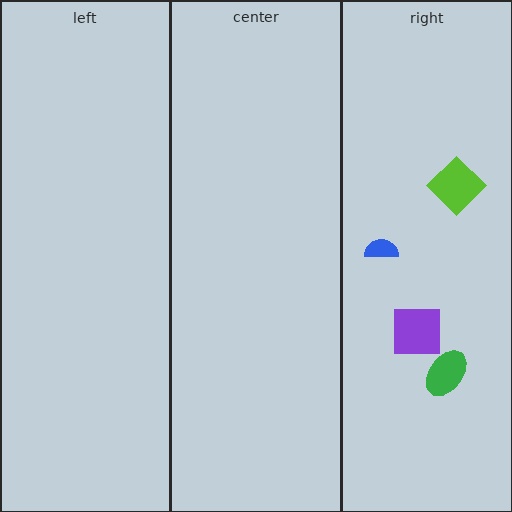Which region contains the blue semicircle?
The right region.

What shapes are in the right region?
The blue semicircle, the lime diamond, the green ellipse, the purple square.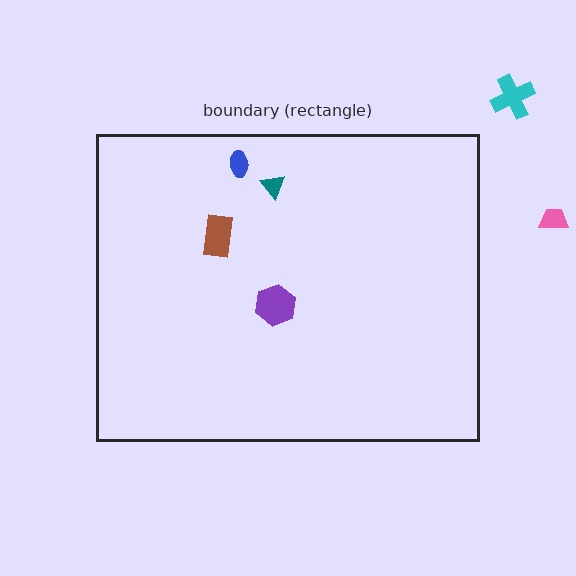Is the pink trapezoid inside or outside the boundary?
Outside.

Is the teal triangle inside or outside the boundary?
Inside.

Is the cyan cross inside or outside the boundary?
Outside.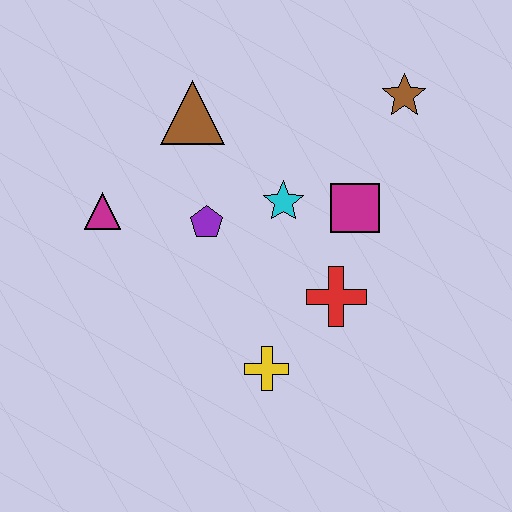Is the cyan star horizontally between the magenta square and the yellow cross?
Yes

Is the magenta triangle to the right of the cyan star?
No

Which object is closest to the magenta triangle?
The purple pentagon is closest to the magenta triangle.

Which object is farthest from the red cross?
The magenta triangle is farthest from the red cross.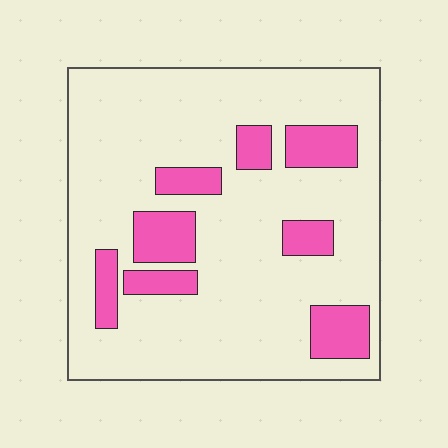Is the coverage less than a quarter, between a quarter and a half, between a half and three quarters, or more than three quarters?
Less than a quarter.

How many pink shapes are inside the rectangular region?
8.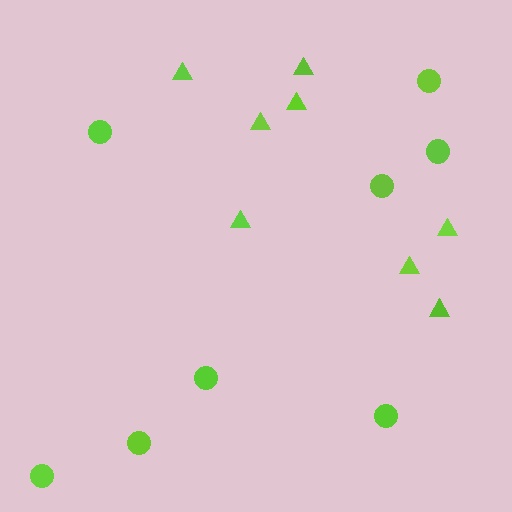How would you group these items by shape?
There are 2 groups: one group of circles (8) and one group of triangles (8).